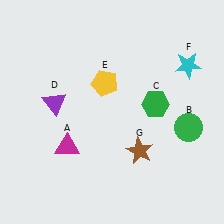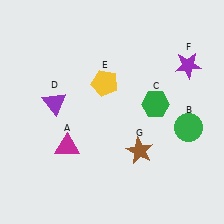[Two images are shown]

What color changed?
The star (F) changed from cyan in Image 1 to purple in Image 2.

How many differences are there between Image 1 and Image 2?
There is 1 difference between the two images.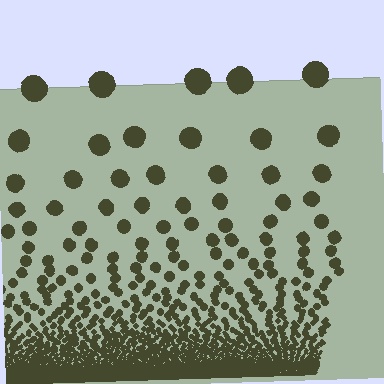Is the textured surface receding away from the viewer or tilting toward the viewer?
The surface appears to tilt toward the viewer. Texture elements get larger and sparser toward the top.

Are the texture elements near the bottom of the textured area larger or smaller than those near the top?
Smaller. The gradient is inverted — elements near the bottom are smaller and denser.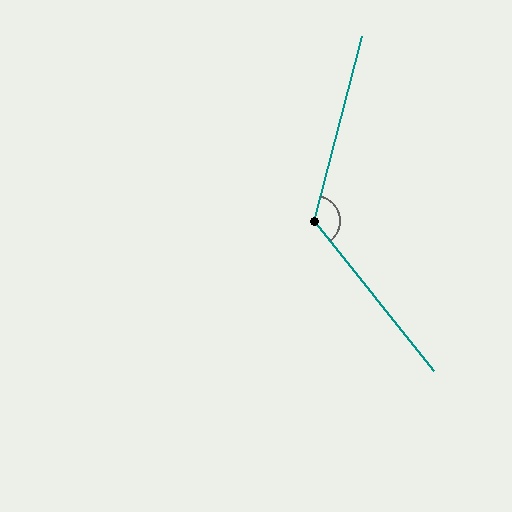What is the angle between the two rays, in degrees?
Approximately 127 degrees.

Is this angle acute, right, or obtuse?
It is obtuse.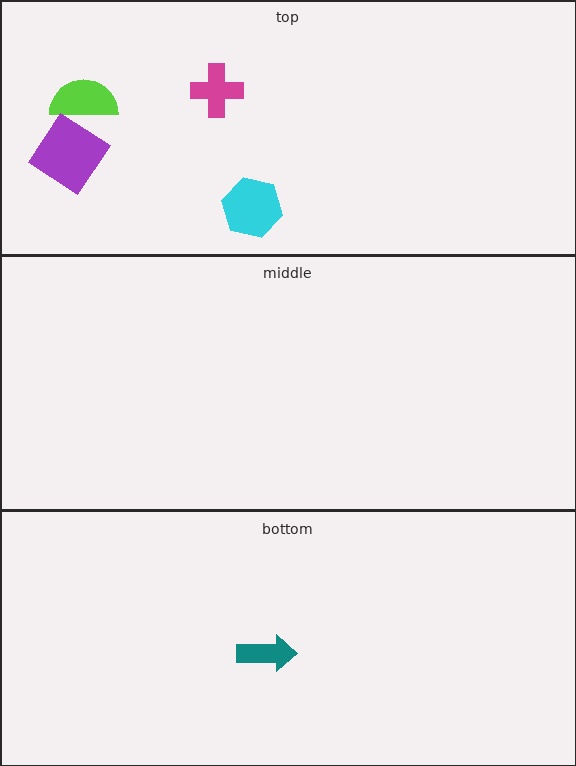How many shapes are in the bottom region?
1.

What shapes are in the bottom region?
The teal arrow.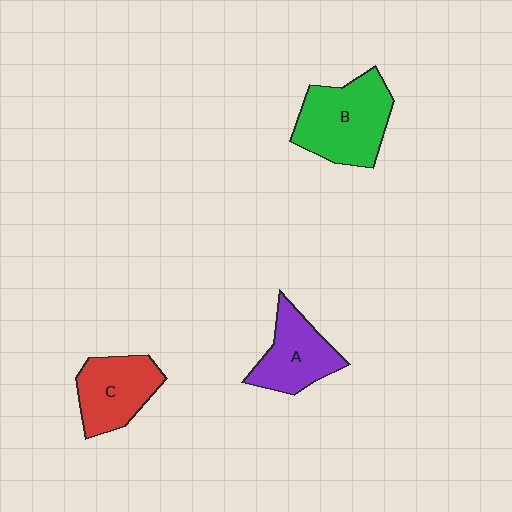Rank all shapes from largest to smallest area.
From largest to smallest: B (green), C (red), A (purple).